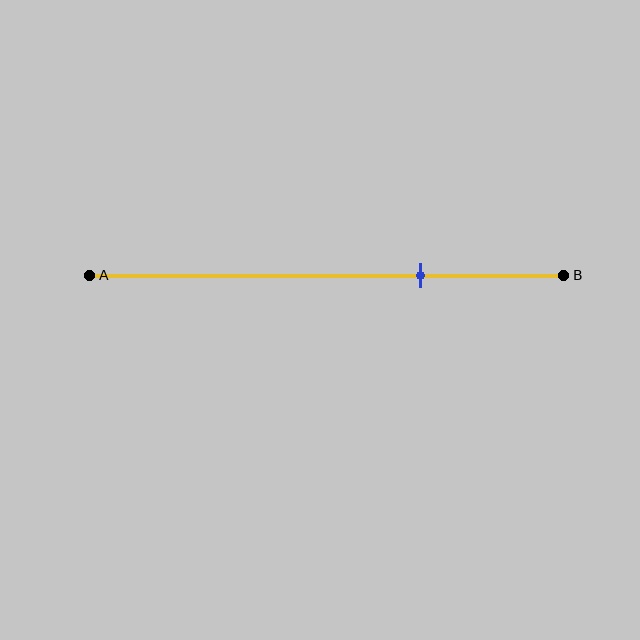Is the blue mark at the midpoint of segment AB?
No, the mark is at about 70% from A, not at the 50% midpoint.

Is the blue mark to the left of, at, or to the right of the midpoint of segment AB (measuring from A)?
The blue mark is to the right of the midpoint of segment AB.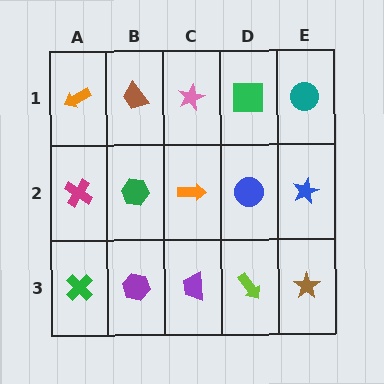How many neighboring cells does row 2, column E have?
3.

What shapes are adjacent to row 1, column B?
A green hexagon (row 2, column B), an orange arrow (row 1, column A), a pink star (row 1, column C).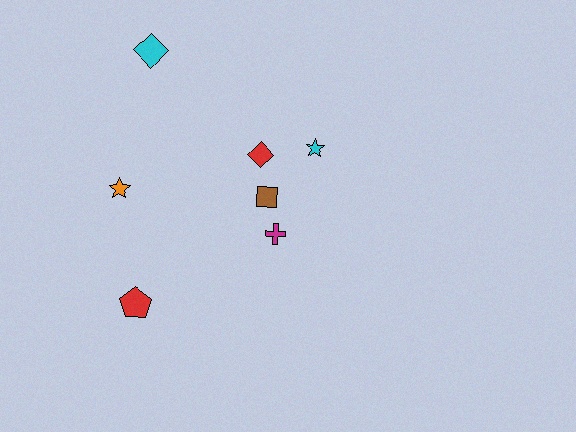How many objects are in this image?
There are 7 objects.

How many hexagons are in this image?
There are no hexagons.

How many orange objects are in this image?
There is 1 orange object.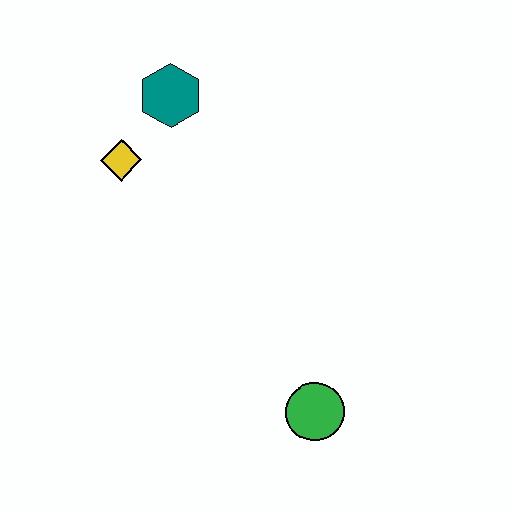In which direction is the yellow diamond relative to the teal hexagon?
The yellow diamond is below the teal hexagon.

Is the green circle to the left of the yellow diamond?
No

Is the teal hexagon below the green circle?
No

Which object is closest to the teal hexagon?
The yellow diamond is closest to the teal hexagon.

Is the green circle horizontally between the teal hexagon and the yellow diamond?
No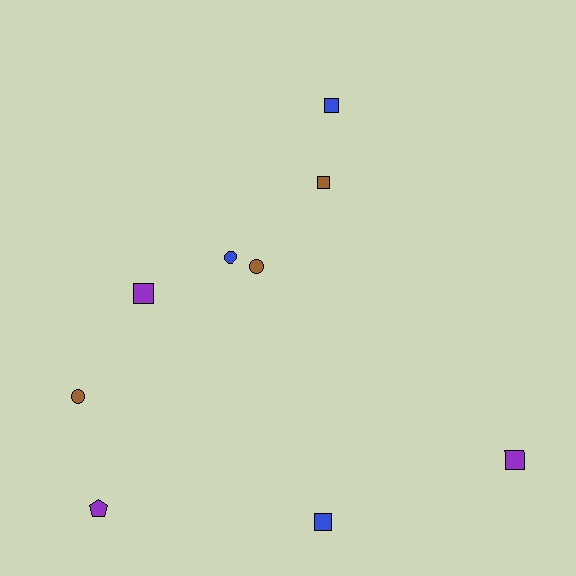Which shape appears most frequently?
Square, with 5 objects.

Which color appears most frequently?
Brown, with 3 objects.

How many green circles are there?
There are no green circles.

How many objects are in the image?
There are 9 objects.